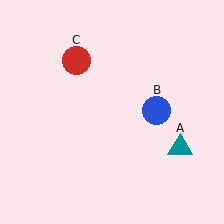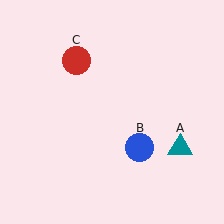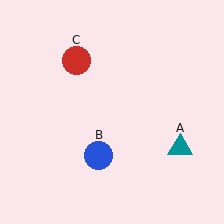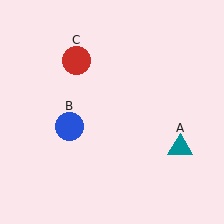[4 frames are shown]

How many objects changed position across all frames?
1 object changed position: blue circle (object B).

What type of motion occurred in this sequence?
The blue circle (object B) rotated clockwise around the center of the scene.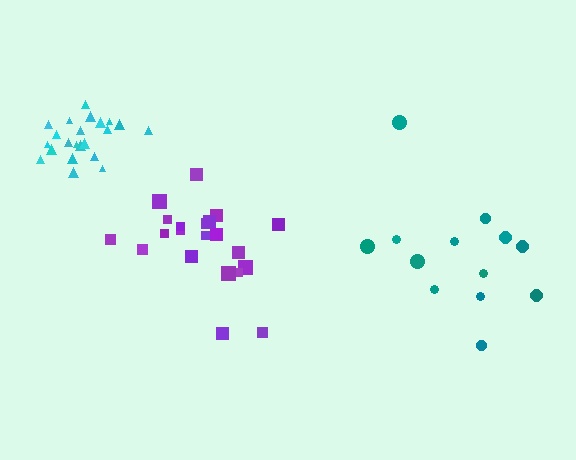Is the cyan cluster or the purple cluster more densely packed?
Cyan.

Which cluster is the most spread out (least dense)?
Teal.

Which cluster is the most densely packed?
Cyan.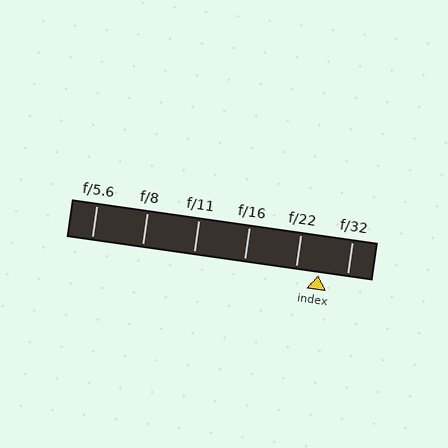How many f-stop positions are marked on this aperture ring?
There are 6 f-stop positions marked.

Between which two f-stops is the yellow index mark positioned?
The index mark is between f/22 and f/32.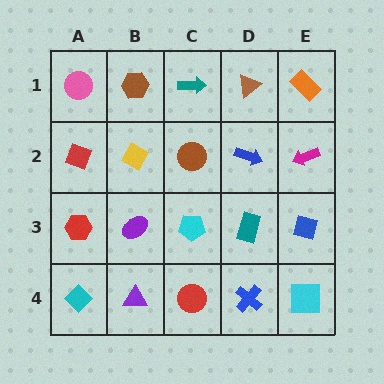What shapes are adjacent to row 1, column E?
A magenta arrow (row 2, column E), a brown triangle (row 1, column D).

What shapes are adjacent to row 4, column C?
A cyan pentagon (row 3, column C), a purple triangle (row 4, column B), a blue cross (row 4, column D).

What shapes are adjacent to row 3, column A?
A red diamond (row 2, column A), a cyan diamond (row 4, column A), a purple ellipse (row 3, column B).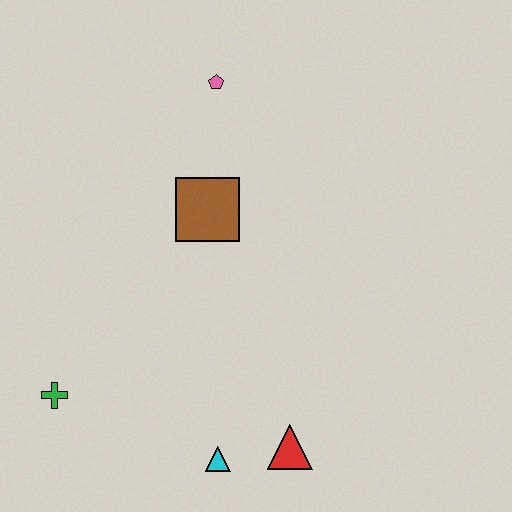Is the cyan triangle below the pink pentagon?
Yes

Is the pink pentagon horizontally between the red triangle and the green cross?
Yes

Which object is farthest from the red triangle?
The pink pentagon is farthest from the red triangle.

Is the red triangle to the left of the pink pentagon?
No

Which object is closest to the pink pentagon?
The brown square is closest to the pink pentagon.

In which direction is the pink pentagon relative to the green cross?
The pink pentagon is above the green cross.